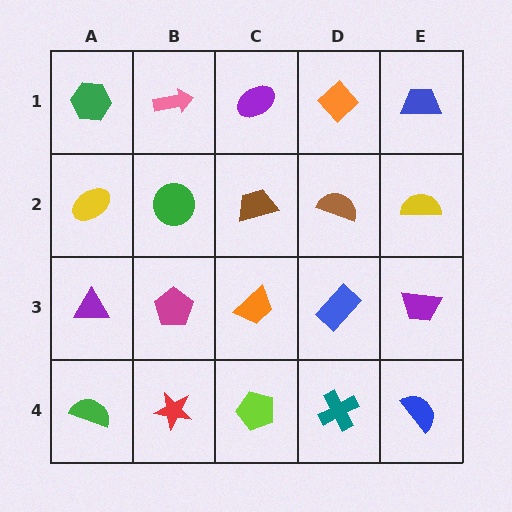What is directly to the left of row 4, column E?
A teal cross.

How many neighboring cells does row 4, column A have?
2.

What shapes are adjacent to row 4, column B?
A magenta pentagon (row 3, column B), a green semicircle (row 4, column A), a lime pentagon (row 4, column C).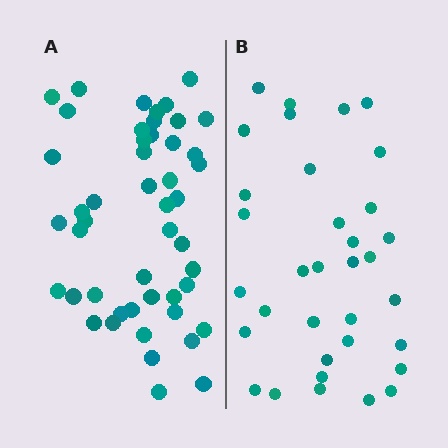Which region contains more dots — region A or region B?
Region A (the left region) has more dots.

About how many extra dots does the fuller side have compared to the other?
Region A has approximately 15 more dots than region B.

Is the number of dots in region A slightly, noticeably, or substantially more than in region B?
Region A has noticeably more, but not dramatically so. The ratio is roughly 1.4 to 1.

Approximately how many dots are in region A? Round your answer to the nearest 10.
About 50 dots. (The exact count is 48, which rounds to 50.)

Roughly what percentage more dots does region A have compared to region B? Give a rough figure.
About 40% more.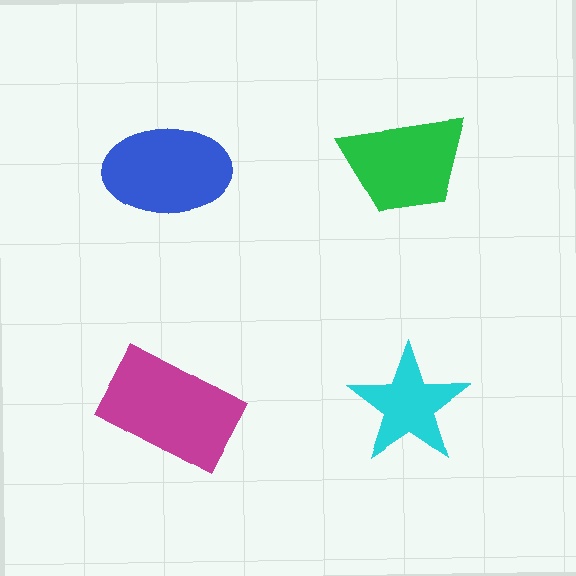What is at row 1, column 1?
A blue ellipse.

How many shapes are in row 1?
2 shapes.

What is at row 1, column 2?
A green trapezoid.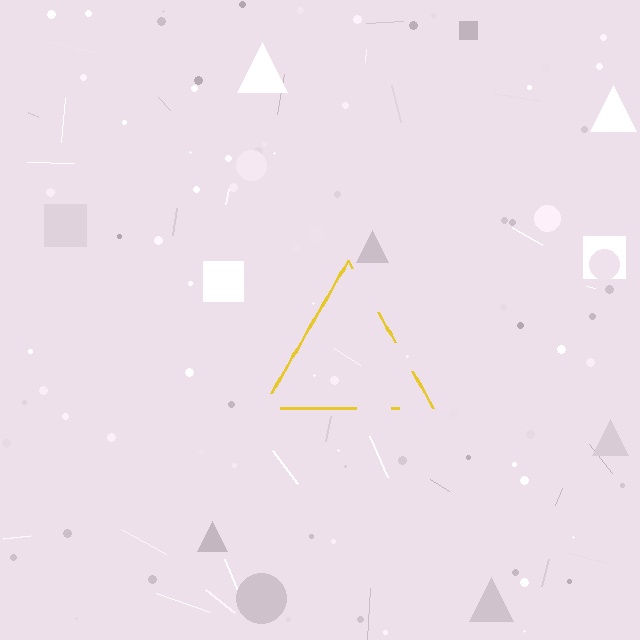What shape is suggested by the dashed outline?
The dashed outline suggests a triangle.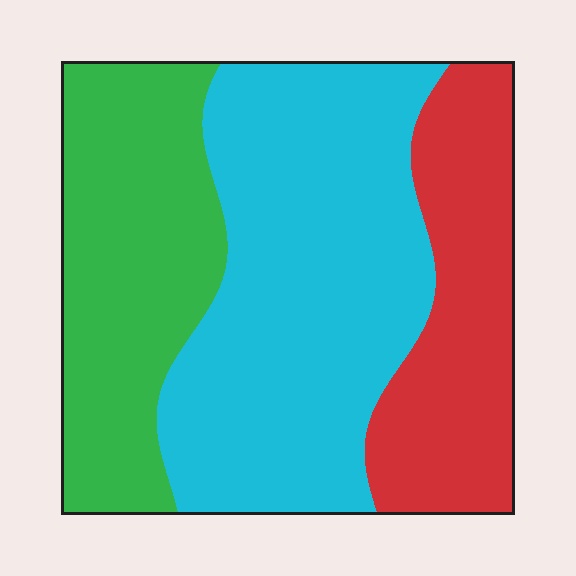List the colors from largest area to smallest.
From largest to smallest: cyan, green, red.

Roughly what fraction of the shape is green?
Green takes up about one third (1/3) of the shape.